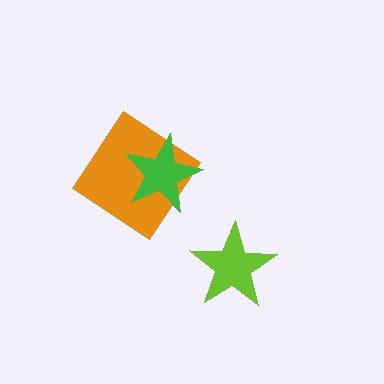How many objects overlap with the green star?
1 object overlaps with the green star.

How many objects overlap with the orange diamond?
1 object overlaps with the orange diamond.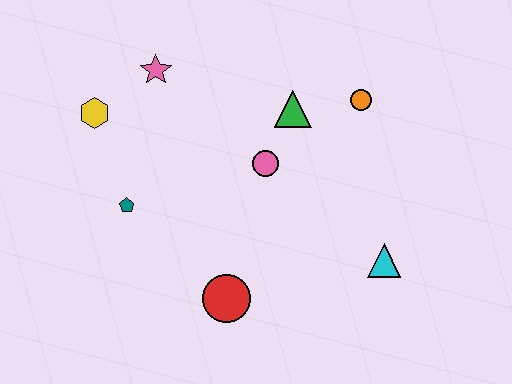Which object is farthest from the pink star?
The cyan triangle is farthest from the pink star.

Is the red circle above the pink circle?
No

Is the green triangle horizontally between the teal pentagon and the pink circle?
No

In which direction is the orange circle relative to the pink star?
The orange circle is to the right of the pink star.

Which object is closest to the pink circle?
The green triangle is closest to the pink circle.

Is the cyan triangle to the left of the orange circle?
No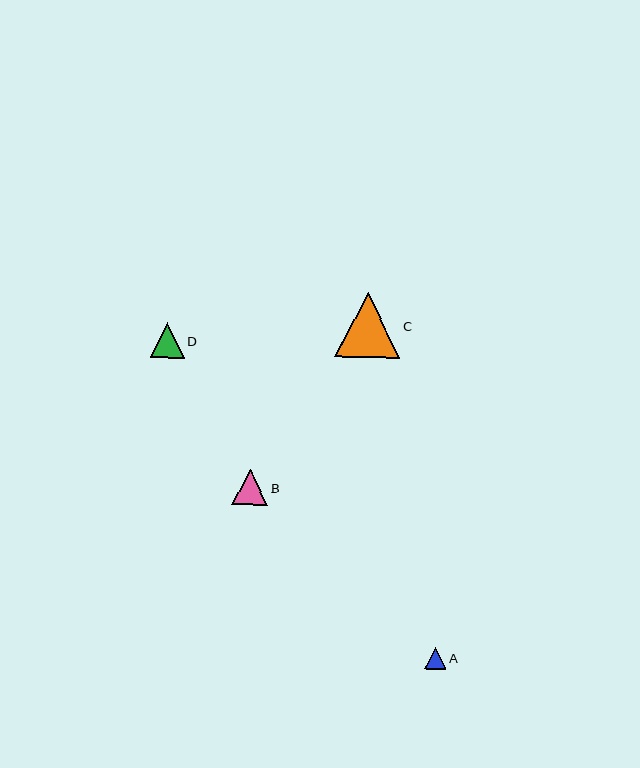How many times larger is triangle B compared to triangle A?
Triangle B is approximately 1.6 times the size of triangle A.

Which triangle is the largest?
Triangle C is the largest with a size of approximately 66 pixels.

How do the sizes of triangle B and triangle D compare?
Triangle B and triangle D are approximately the same size.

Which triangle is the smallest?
Triangle A is the smallest with a size of approximately 22 pixels.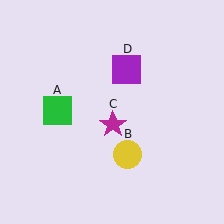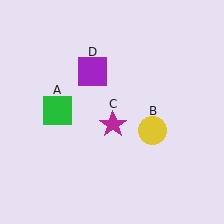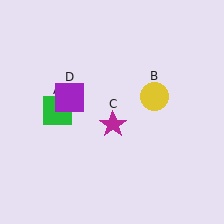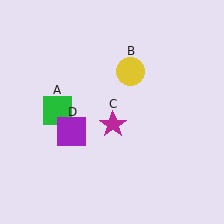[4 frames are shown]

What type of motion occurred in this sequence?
The yellow circle (object B), purple square (object D) rotated counterclockwise around the center of the scene.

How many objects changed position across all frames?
2 objects changed position: yellow circle (object B), purple square (object D).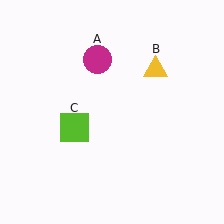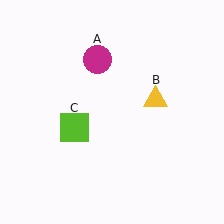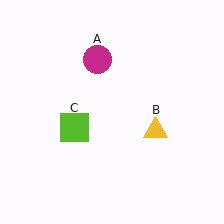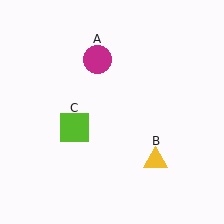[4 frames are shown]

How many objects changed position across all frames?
1 object changed position: yellow triangle (object B).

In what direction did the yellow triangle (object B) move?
The yellow triangle (object B) moved down.